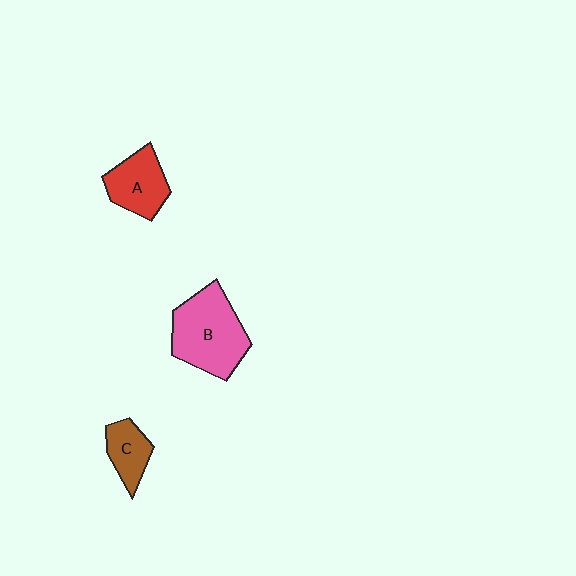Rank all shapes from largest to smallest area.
From largest to smallest: B (pink), A (red), C (brown).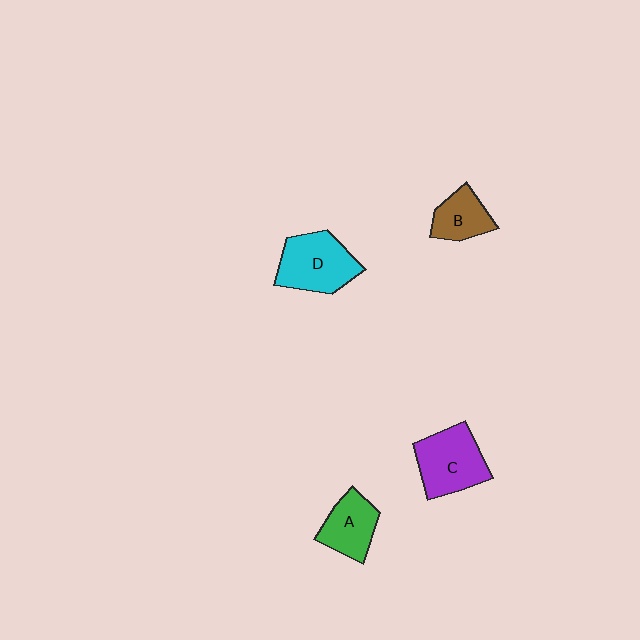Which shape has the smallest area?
Shape B (brown).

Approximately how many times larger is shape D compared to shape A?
Approximately 1.4 times.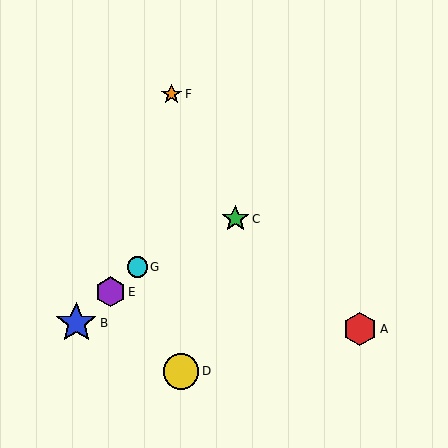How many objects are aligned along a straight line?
3 objects (B, E, G) are aligned along a straight line.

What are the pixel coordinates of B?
Object B is at (76, 323).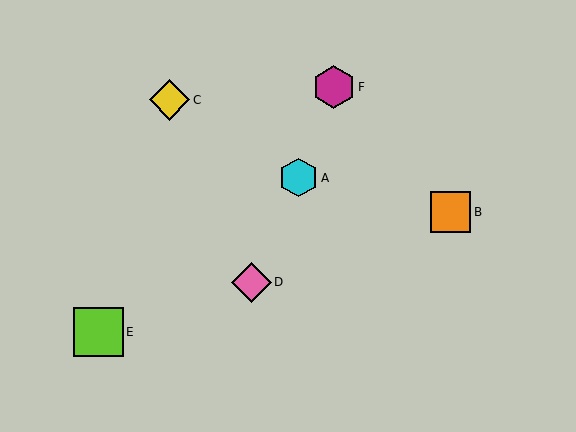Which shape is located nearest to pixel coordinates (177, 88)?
The yellow diamond (labeled C) at (169, 100) is nearest to that location.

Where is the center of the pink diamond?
The center of the pink diamond is at (251, 282).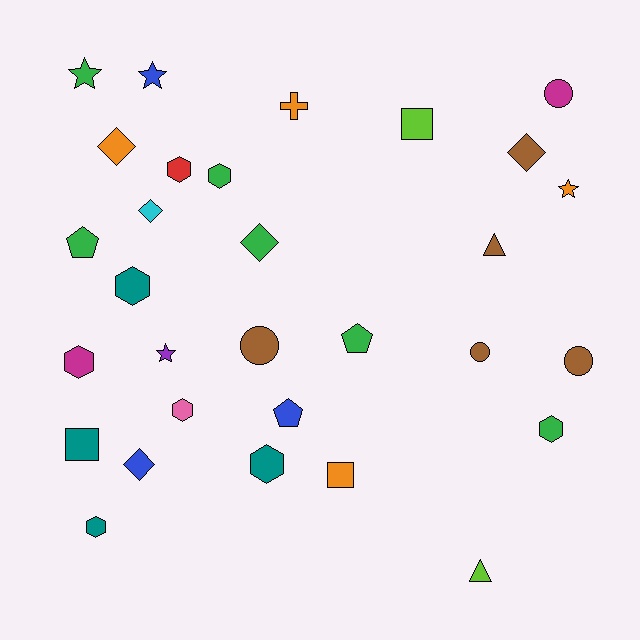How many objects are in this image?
There are 30 objects.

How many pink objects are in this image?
There is 1 pink object.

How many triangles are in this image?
There are 2 triangles.